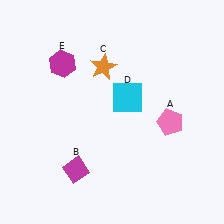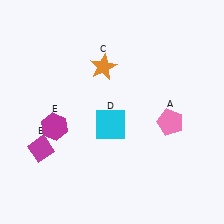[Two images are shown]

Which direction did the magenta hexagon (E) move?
The magenta hexagon (E) moved down.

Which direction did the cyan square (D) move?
The cyan square (D) moved down.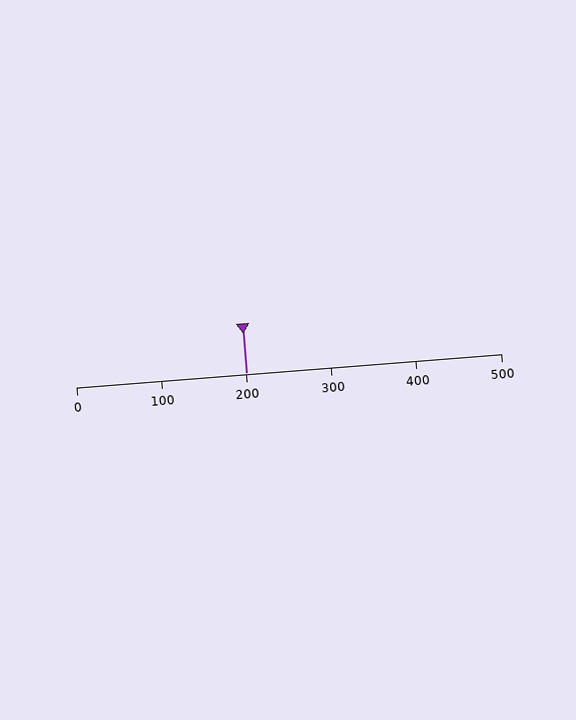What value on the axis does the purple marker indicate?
The marker indicates approximately 200.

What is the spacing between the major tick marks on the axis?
The major ticks are spaced 100 apart.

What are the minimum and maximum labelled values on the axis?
The axis runs from 0 to 500.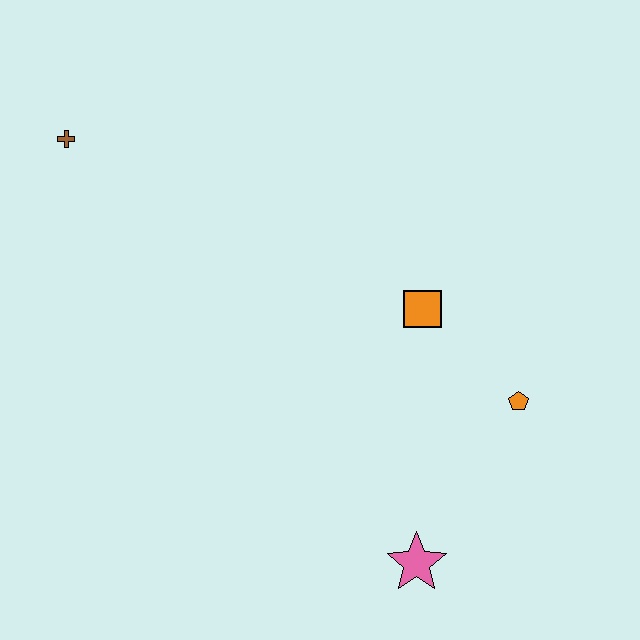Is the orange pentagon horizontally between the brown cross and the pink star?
No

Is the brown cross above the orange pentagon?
Yes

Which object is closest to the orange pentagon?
The orange square is closest to the orange pentagon.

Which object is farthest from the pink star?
The brown cross is farthest from the pink star.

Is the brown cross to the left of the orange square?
Yes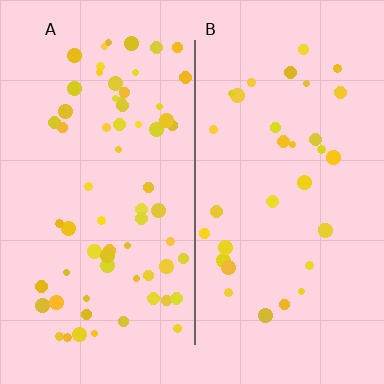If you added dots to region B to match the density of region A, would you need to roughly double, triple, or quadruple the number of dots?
Approximately double.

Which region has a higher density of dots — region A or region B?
A (the left).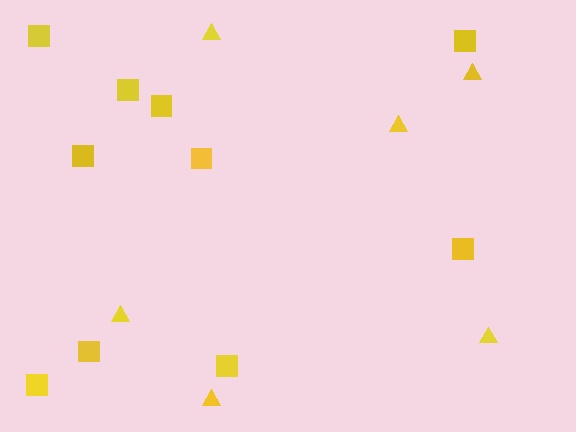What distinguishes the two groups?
There are 2 groups: one group of squares (10) and one group of triangles (6).